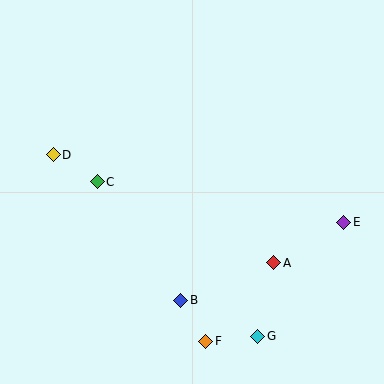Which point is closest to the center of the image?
Point C at (97, 182) is closest to the center.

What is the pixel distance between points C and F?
The distance between C and F is 193 pixels.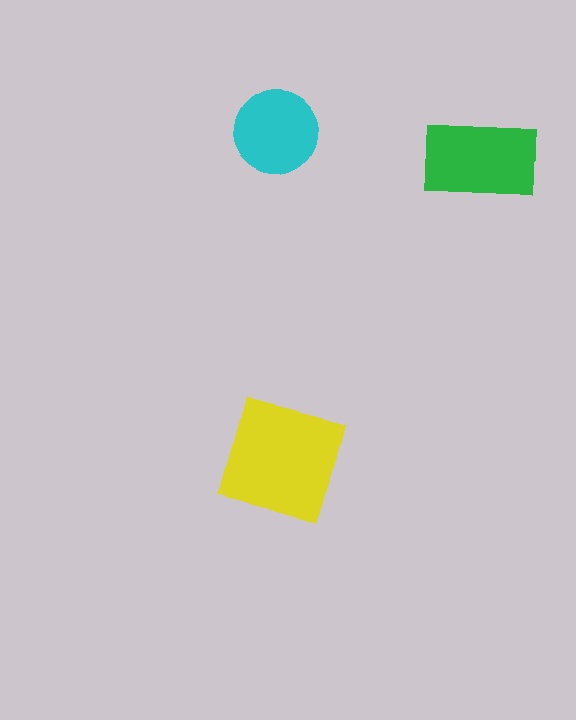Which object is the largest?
The yellow square.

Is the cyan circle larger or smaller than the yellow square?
Smaller.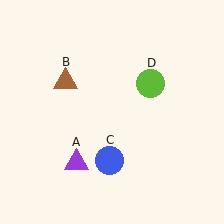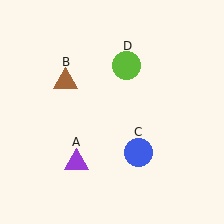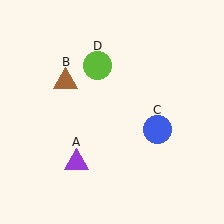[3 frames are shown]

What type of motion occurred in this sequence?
The blue circle (object C), lime circle (object D) rotated counterclockwise around the center of the scene.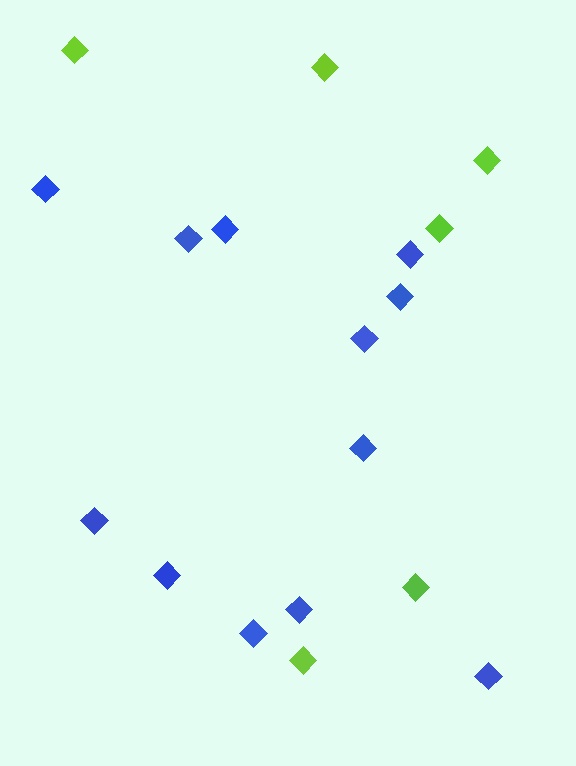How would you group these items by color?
There are 2 groups: one group of lime diamonds (6) and one group of blue diamonds (12).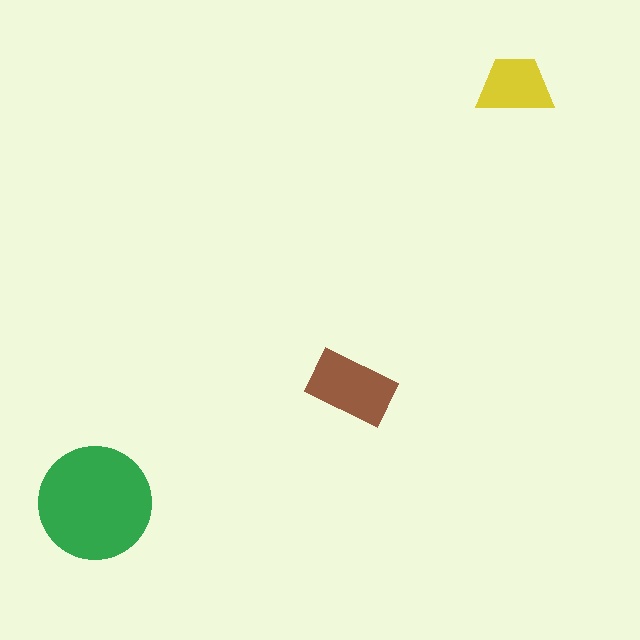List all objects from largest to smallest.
The green circle, the brown rectangle, the yellow trapezoid.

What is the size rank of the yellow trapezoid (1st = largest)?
3rd.